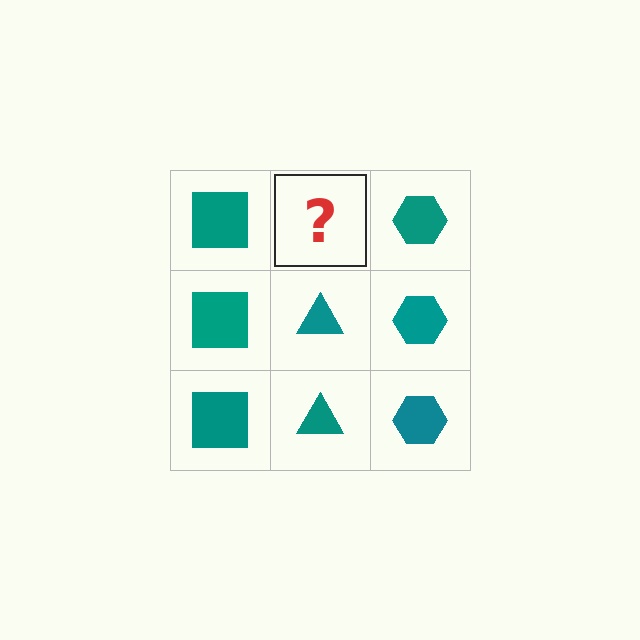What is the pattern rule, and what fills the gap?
The rule is that each column has a consistent shape. The gap should be filled with a teal triangle.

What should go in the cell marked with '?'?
The missing cell should contain a teal triangle.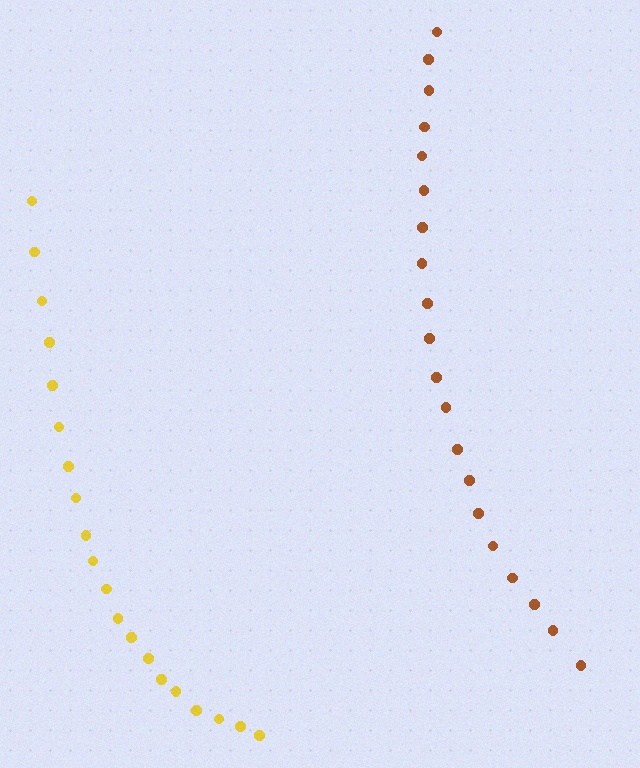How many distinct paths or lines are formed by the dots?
There are 2 distinct paths.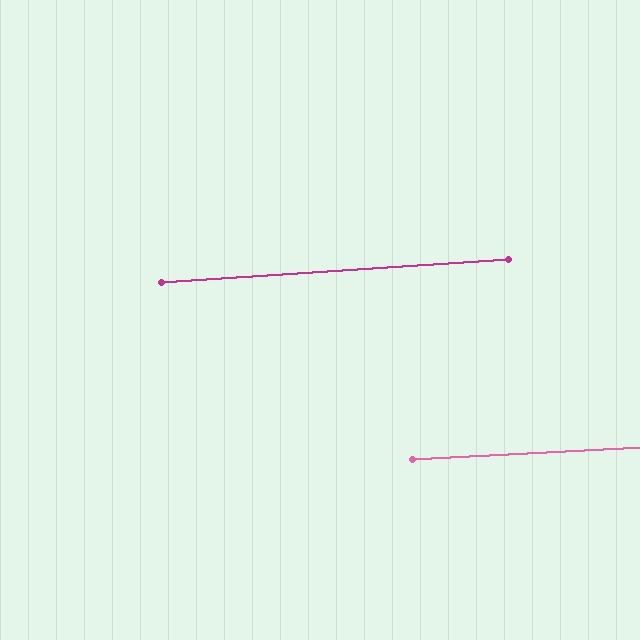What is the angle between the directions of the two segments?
Approximately 1 degree.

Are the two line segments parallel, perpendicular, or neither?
Parallel — their directions differ by only 0.7°.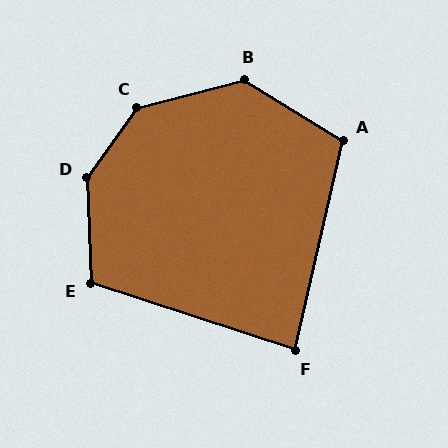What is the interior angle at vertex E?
Approximately 111 degrees (obtuse).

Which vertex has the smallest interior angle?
F, at approximately 85 degrees.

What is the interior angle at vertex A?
Approximately 109 degrees (obtuse).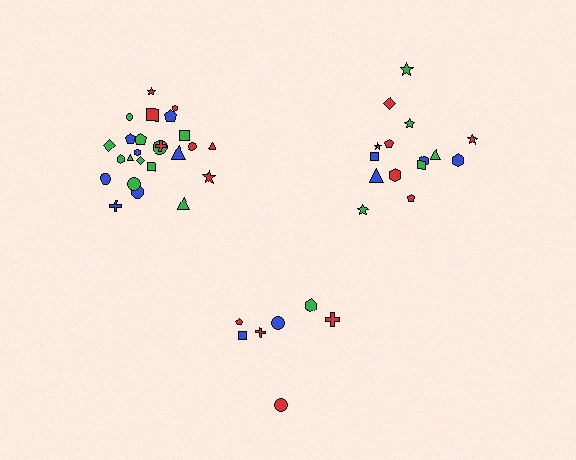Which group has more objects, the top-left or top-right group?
The top-left group.